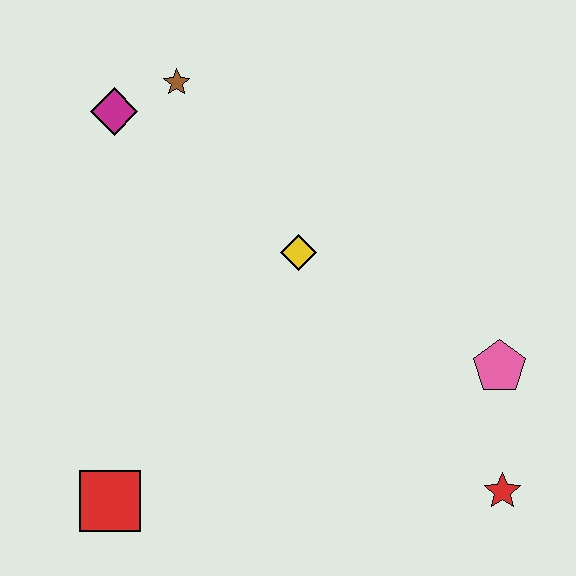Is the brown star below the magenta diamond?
No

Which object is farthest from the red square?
The brown star is farthest from the red square.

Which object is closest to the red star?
The pink pentagon is closest to the red star.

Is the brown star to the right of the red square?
Yes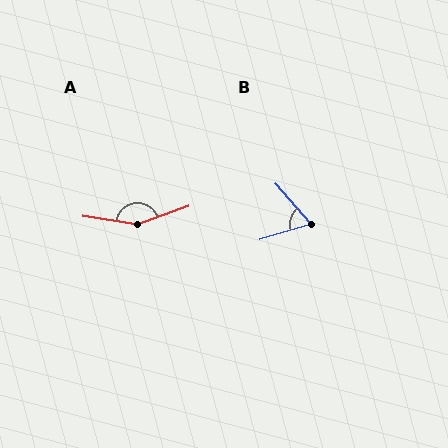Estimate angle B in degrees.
Approximately 65 degrees.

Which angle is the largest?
A, at approximately 152 degrees.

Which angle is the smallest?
B, at approximately 65 degrees.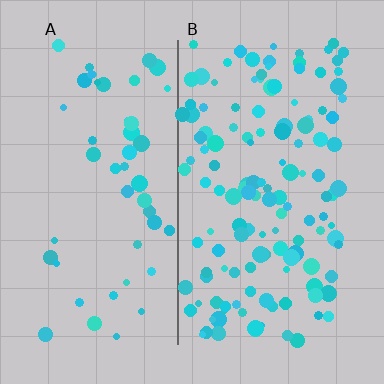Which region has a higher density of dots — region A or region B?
B (the right).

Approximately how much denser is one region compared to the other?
Approximately 2.7× — region B over region A.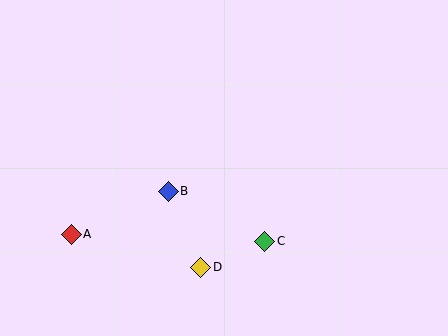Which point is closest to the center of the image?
Point B at (168, 191) is closest to the center.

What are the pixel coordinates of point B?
Point B is at (168, 191).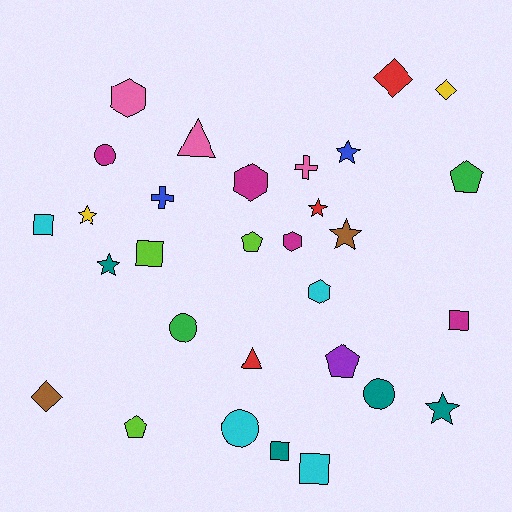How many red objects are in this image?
There are 3 red objects.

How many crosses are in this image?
There are 2 crosses.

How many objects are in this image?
There are 30 objects.